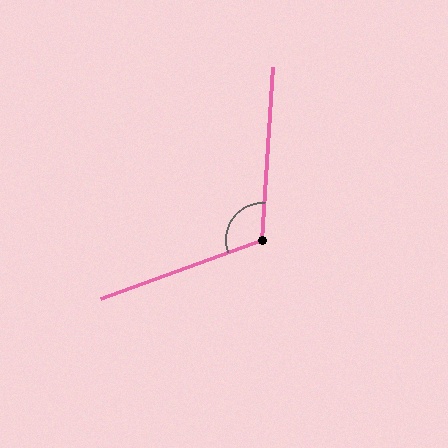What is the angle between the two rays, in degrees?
Approximately 114 degrees.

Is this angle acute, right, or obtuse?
It is obtuse.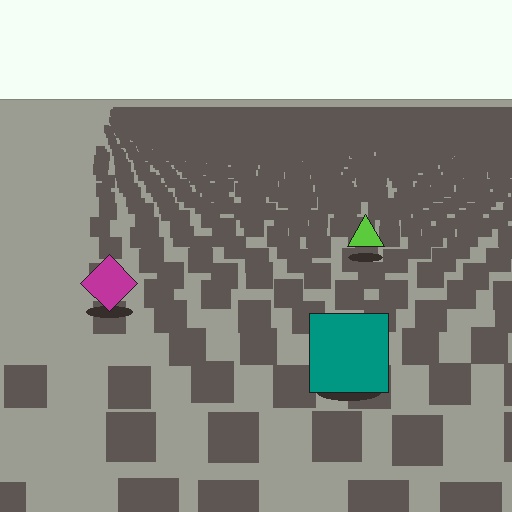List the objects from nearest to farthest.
From nearest to farthest: the teal square, the magenta diamond, the lime triangle.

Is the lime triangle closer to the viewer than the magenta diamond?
No. The magenta diamond is closer — you can tell from the texture gradient: the ground texture is coarser near it.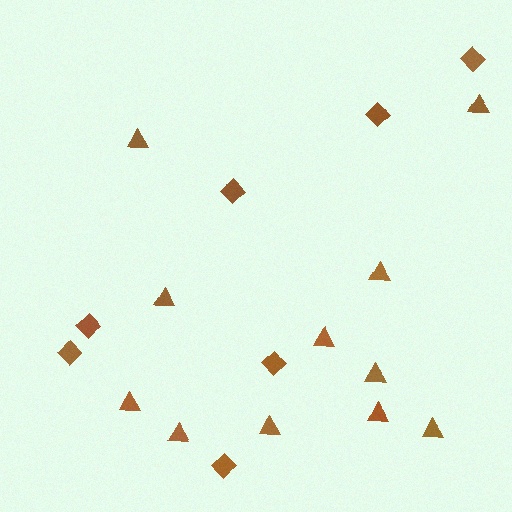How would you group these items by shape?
There are 2 groups: one group of triangles (11) and one group of diamonds (7).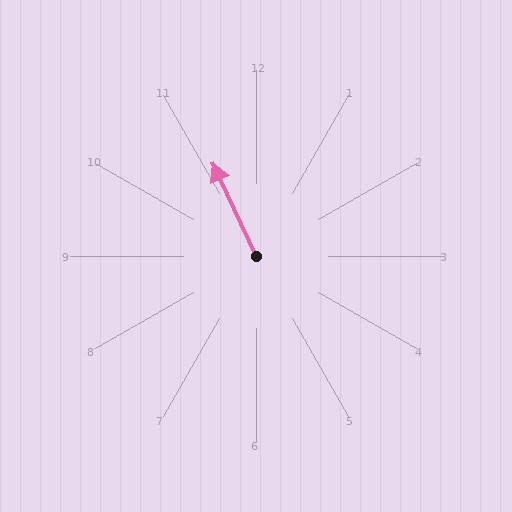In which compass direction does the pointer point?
Northwest.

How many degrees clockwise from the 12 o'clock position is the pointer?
Approximately 335 degrees.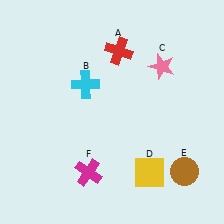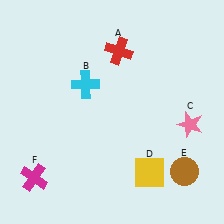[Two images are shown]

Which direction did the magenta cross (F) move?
The magenta cross (F) moved left.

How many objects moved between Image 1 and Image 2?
2 objects moved between the two images.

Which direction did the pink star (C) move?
The pink star (C) moved down.